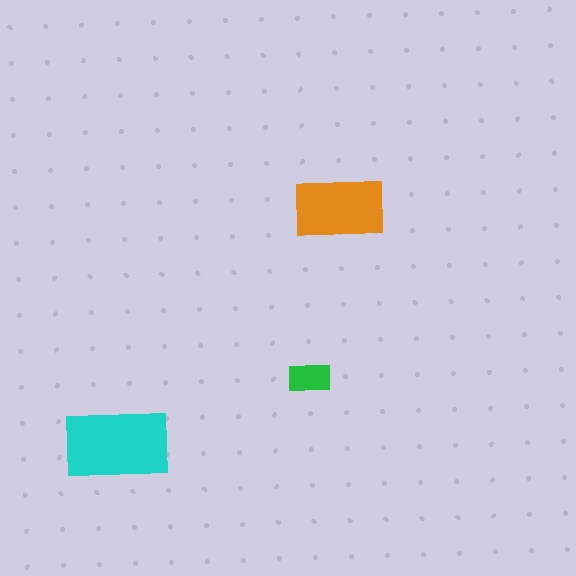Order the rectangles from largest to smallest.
the cyan one, the orange one, the green one.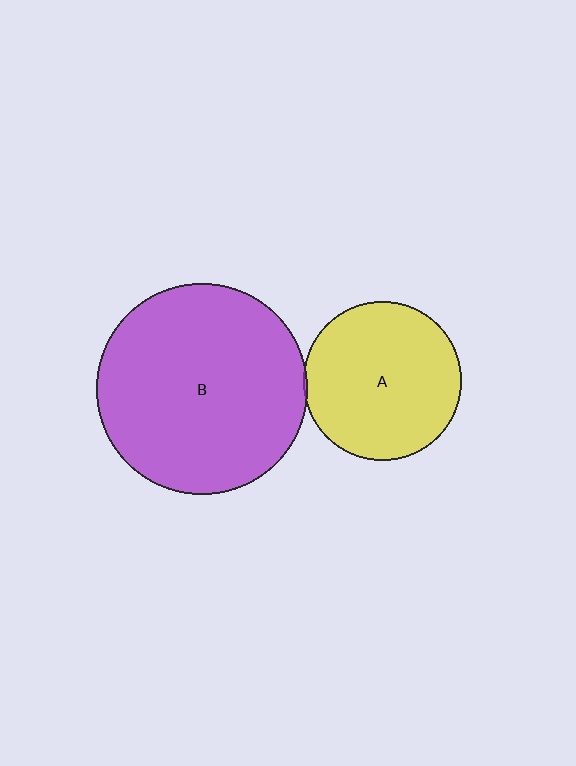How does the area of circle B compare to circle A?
Approximately 1.8 times.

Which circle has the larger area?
Circle B (purple).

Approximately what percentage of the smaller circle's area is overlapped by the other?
Approximately 5%.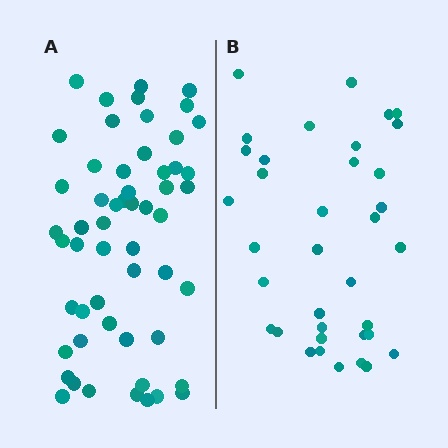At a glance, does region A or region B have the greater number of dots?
Region A (the left region) has more dots.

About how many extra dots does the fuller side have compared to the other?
Region A has approximately 20 more dots than region B.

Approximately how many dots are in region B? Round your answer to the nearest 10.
About 40 dots. (The exact count is 36, which rounds to 40.)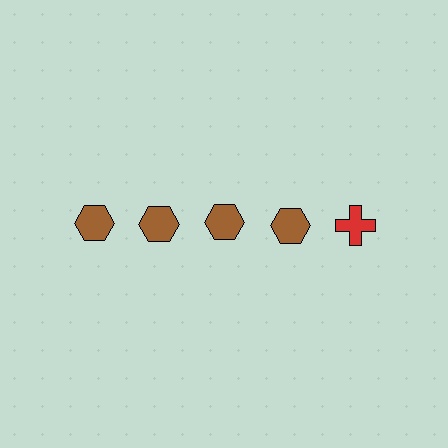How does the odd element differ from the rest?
It differs in both color (red instead of brown) and shape (cross instead of hexagon).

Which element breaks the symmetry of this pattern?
The red cross in the top row, rightmost column breaks the symmetry. All other shapes are brown hexagons.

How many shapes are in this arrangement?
There are 5 shapes arranged in a grid pattern.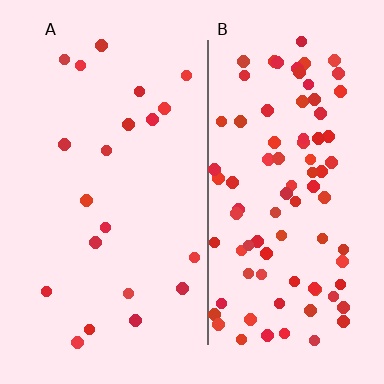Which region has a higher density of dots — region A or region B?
B (the right).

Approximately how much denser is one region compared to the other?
Approximately 4.2× — region B over region A.